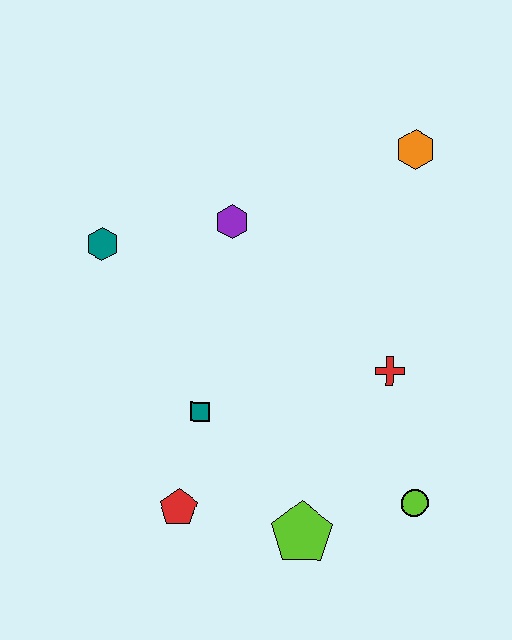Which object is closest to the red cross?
The lime circle is closest to the red cross.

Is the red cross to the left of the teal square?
No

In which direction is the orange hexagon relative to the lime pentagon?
The orange hexagon is above the lime pentagon.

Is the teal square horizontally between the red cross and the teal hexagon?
Yes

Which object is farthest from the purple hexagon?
The lime circle is farthest from the purple hexagon.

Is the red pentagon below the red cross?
Yes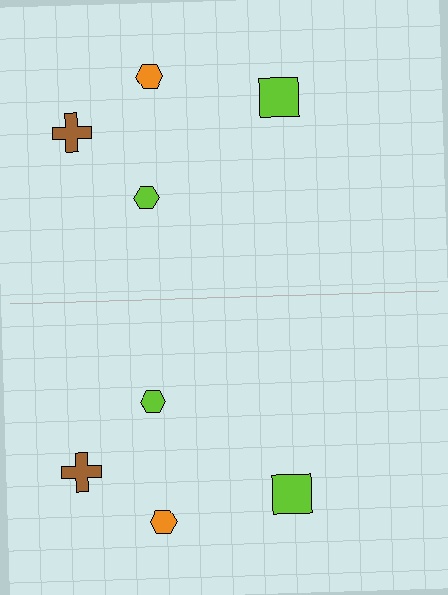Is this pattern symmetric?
Yes, this pattern has bilateral (reflection) symmetry.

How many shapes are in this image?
There are 8 shapes in this image.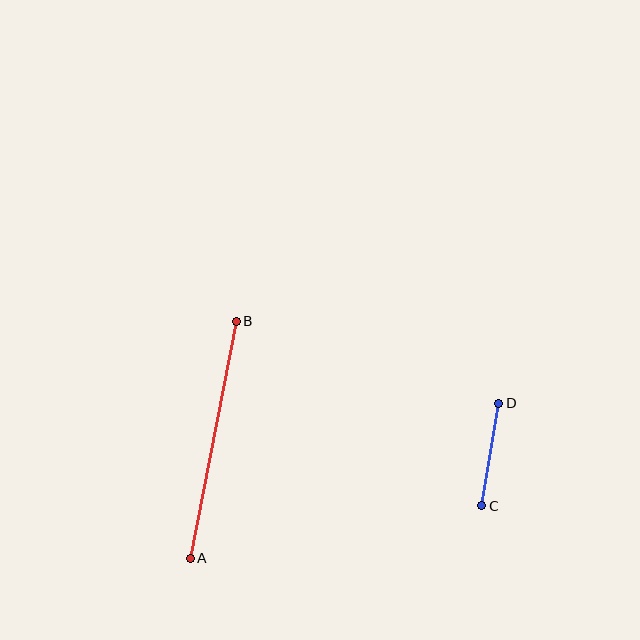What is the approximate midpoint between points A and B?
The midpoint is at approximately (213, 440) pixels.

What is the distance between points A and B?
The distance is approximately 241 pixels.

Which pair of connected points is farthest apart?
Points A and B are farthest apart.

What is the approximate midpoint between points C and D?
The midpoint is at approximately (490, 454) pixels.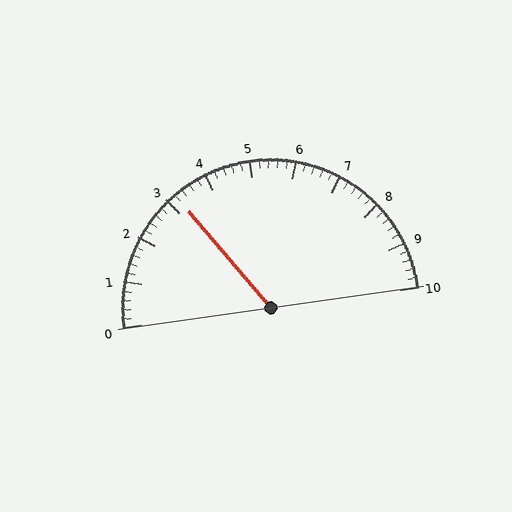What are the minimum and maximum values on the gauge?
The gauge ranges from 0 to 10.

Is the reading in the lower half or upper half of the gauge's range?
The reading is in the lower half of the range (0 to 10).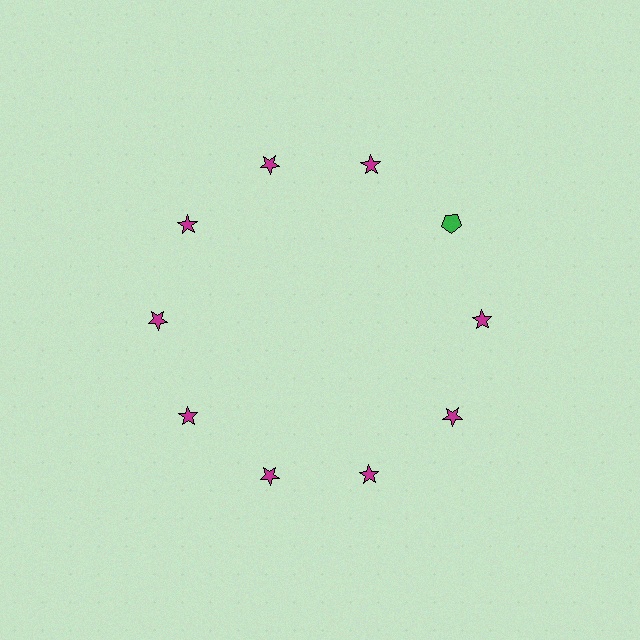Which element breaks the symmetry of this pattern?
The green pentagon at roughly the 2 o'clock position breaks the symmetry. All other shapes are magenta stars.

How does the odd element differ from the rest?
It differs in both color (green instead of magenta) and shape (pentagon instead of star).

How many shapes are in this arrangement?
There are 10 shapes arranged in a ring pattern.